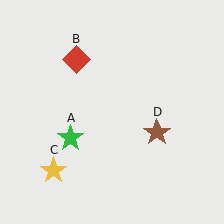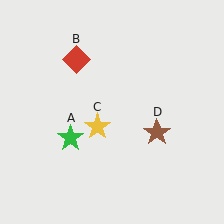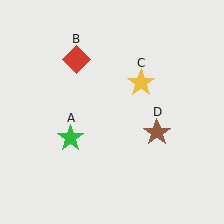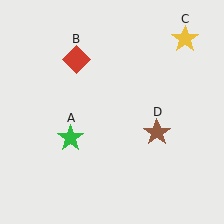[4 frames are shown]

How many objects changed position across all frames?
1 object changed position: yellow star (object C).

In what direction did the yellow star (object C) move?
The yellow star (object C) moved up and to the right.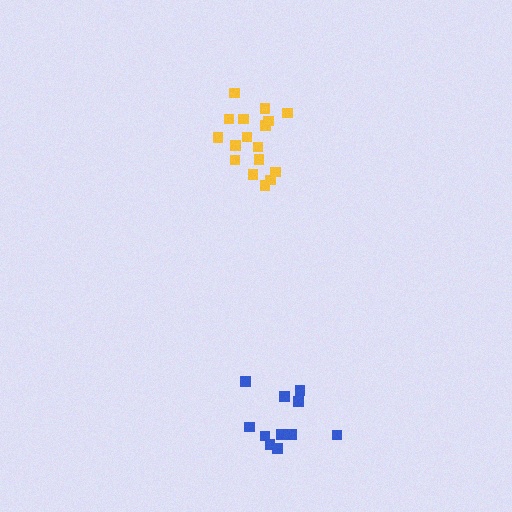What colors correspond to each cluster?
The clusters are colored: yellow, blue.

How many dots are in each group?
Group 1: 17 dots, Group 2: 11 dots (28 total).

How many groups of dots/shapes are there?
There are 2 groups.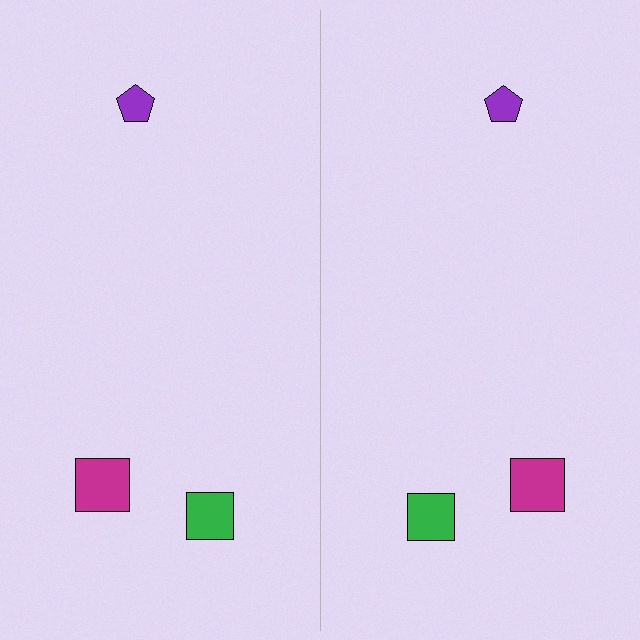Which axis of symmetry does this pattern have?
The pattern has a vertical axis of symmetry running through the center of the image.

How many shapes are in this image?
There are 6 shapes in this image.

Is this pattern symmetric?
Yes, this pattern has bilateral (reflection) symmetry.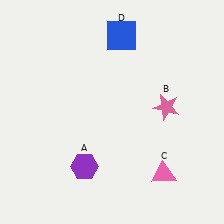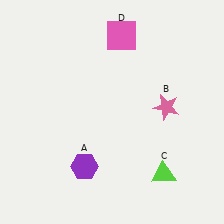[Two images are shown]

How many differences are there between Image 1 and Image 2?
There are 2 differences between the two images.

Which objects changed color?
C changed from pink to lime. D changed from blue to pink.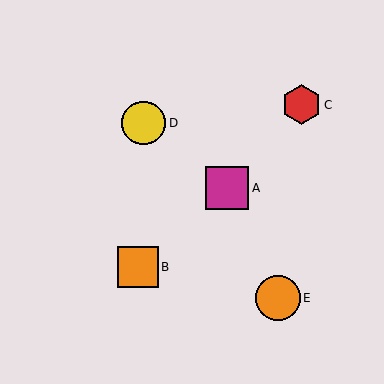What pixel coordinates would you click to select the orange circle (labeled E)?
Click at (278, 298) to select the orange circle E.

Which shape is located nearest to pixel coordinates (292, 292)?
The orange circle (labeled E) at (278, 298) is nearest to that location.